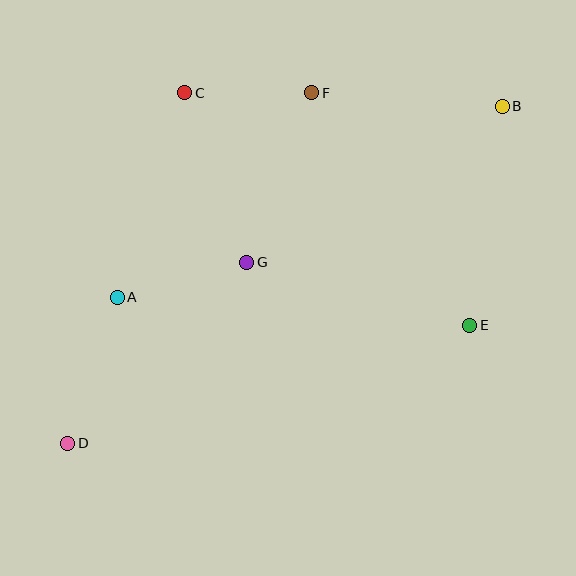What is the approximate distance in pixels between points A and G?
The distance between A and G is approximately 134 pixels.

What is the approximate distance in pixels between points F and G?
The distance between F and G is approximately 182 pixels.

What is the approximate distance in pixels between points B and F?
The distance between B and F is approximately 191 pixels.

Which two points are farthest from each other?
Points B and D are farthest from each other.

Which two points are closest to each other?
Points C and F are closest to each other.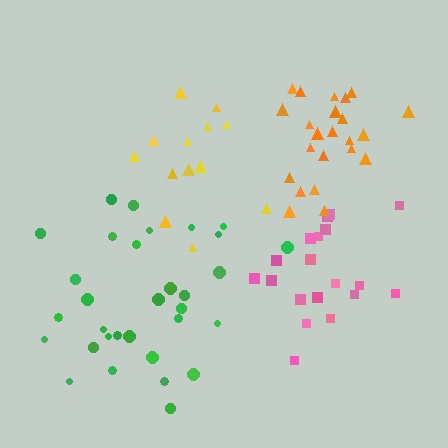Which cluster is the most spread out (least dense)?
Yellow.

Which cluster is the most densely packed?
Orange.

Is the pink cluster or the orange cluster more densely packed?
Orange.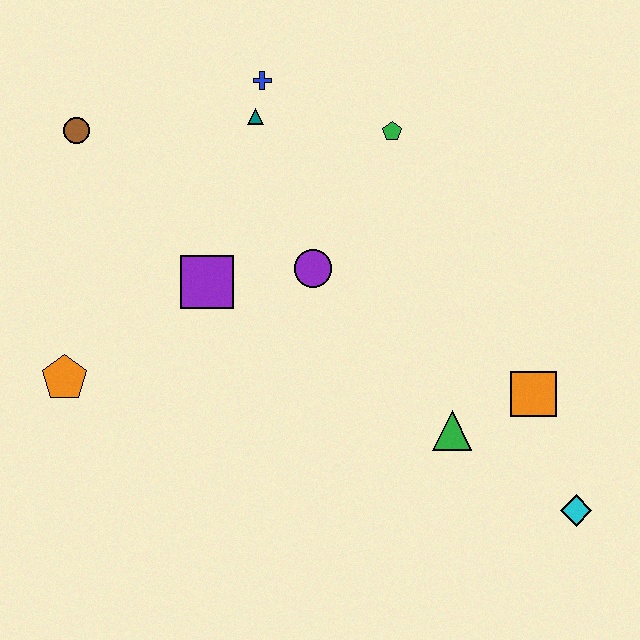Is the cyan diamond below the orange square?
Yes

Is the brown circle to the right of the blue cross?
No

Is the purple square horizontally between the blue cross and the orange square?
No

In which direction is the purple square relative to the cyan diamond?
The purple square is to the left of the cyan diamond.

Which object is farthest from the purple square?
The cyan diamond is farthest from the purple square.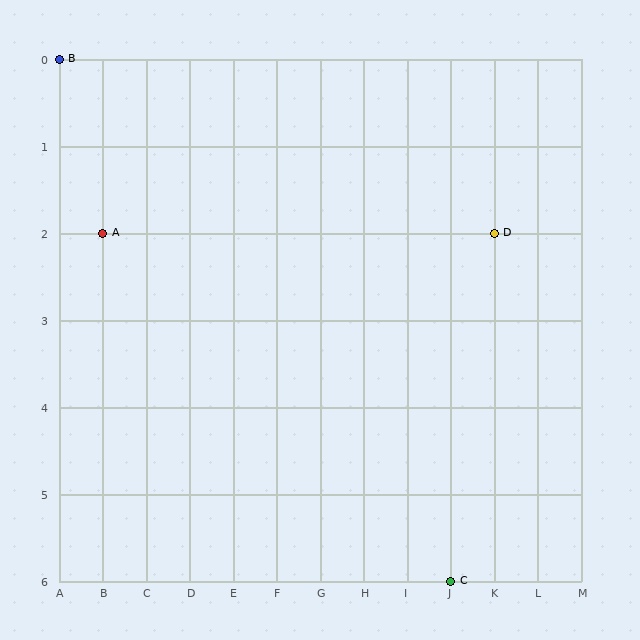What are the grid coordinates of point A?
Point A is at grid coordinates (B, 2).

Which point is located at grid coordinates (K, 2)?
Point D is at (K, 2).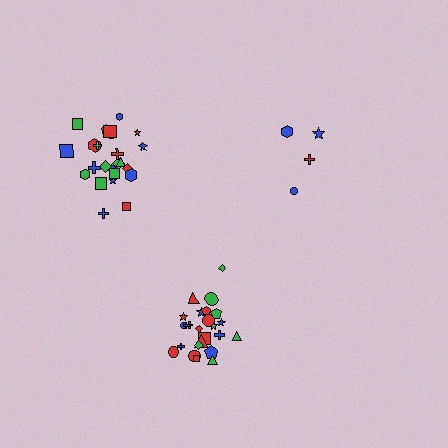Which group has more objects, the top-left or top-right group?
The top-left group.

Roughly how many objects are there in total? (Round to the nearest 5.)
Roughly 55 objects in total.